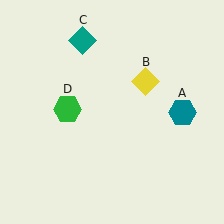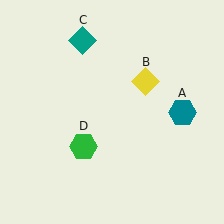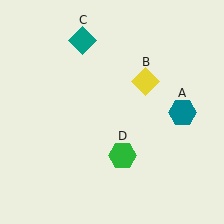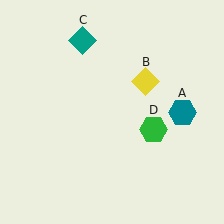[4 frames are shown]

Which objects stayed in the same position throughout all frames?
Teal hexagon (object A) and yellow diamond (object B) and teal diamond (object C) remained stationary.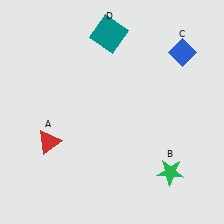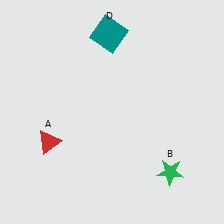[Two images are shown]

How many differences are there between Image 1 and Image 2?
There is 1 difference between the two images.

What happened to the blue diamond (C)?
The blue diamond (C) was removed in Image 2. It was in the top-right area of Image 1.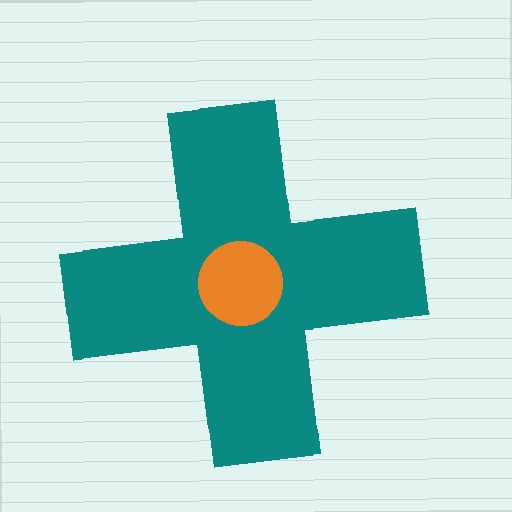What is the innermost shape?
The orange circle.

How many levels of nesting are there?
2.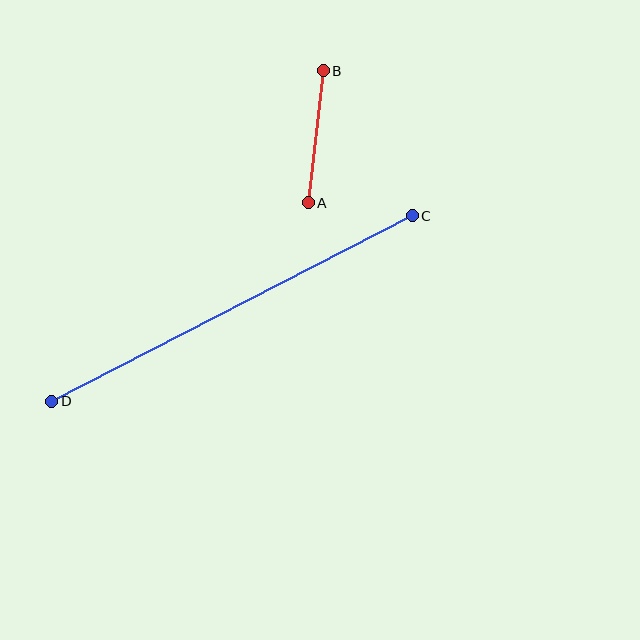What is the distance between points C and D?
The distance is approximately 405 pixels.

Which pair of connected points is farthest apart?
Points C and D are farthest apart.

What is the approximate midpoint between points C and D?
The midpoint is at approximately (232, 309) pixels.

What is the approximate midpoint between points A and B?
The midpoint is at approximately (316, 137) pixels.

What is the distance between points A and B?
The distance is approximately 132 pixels.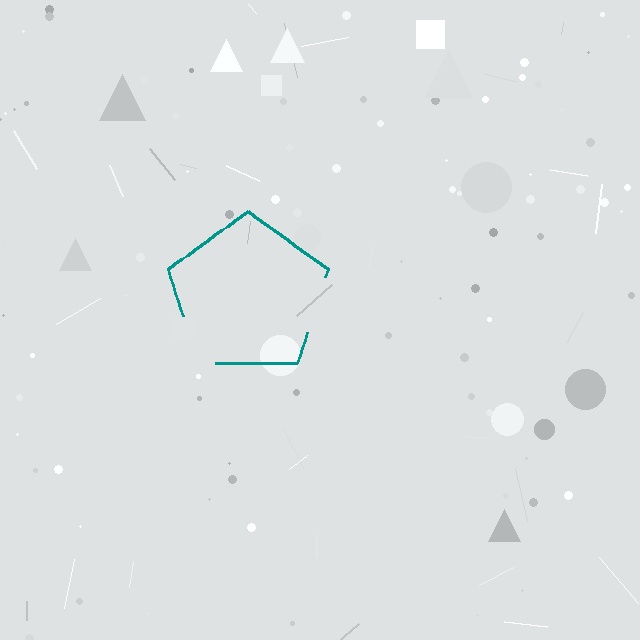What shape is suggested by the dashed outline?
The dashed outline suggests a pentagon.